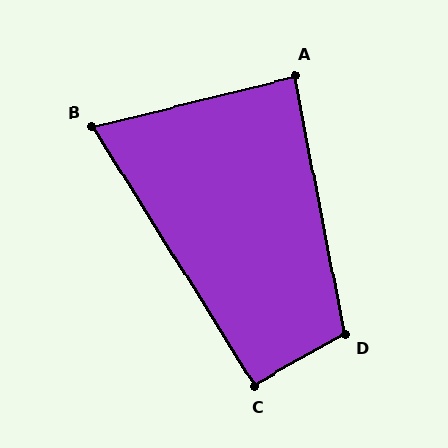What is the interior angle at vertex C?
Approximately 93 degrees (approximately right).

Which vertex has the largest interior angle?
D, at approximately 108 degrees.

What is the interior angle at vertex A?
Approximately 87 degrees (approximately right).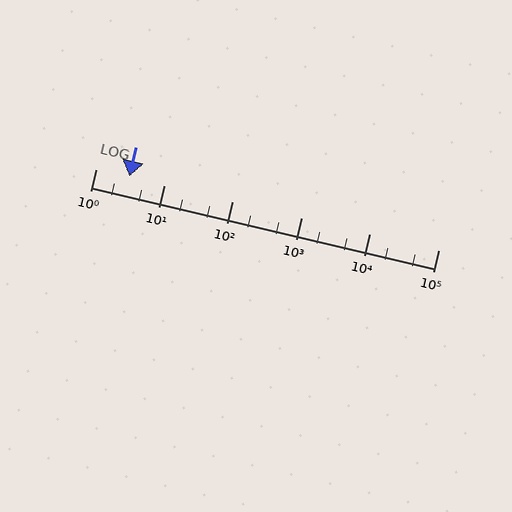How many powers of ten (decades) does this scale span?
The scale spans 5 decades, from 1 to 100000.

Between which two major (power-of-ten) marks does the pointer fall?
The pointer is between 1 and 10.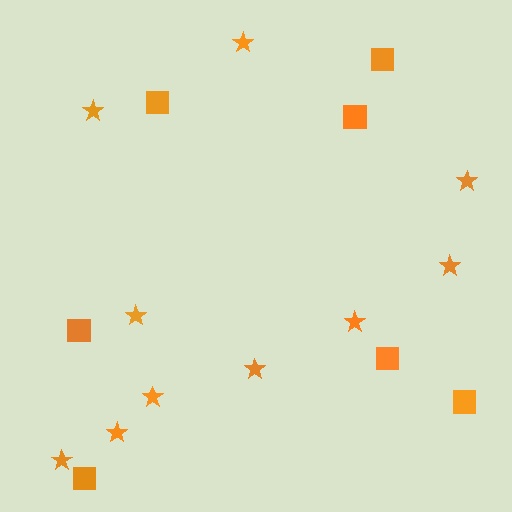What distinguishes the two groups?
There are 2 groups: one group of squares (7) and one group of stars (10).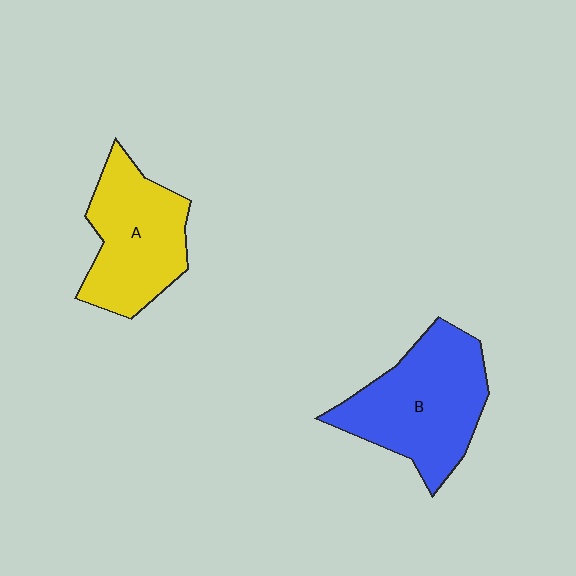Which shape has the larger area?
Shape B (blue).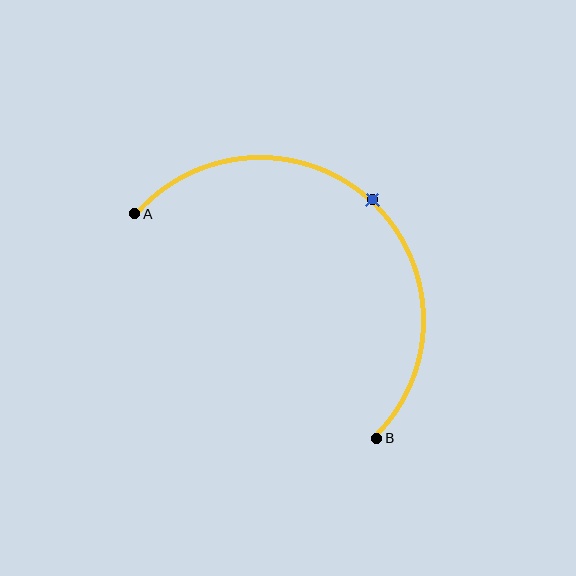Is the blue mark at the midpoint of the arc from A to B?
Yes. The blue mark lies on the arc at equal arc-length from both A and B — it is the arc midpoint.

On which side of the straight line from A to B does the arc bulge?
The arc bulges above and to the right of the straight line connecting A and B.